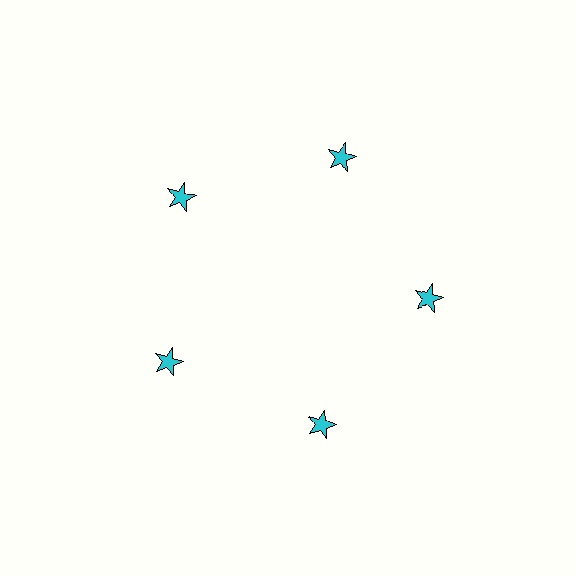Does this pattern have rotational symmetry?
Yes, this pattern has 5-fold rotational symmetry. It looks the same after rotating 72 degrees around the center.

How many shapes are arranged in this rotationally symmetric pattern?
There are 5 shapes, arranged in 5 groups of 1.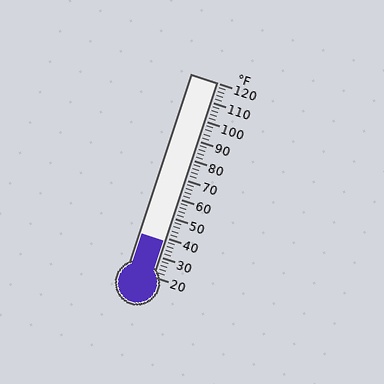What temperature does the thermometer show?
The thermometer shows approximately 38°F.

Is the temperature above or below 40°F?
The temperature is below 40°F.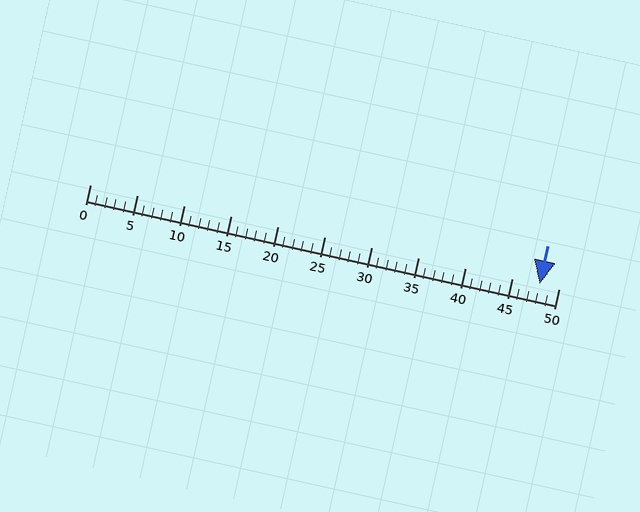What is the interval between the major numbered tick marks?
The major tick marks are spaced 5 units apart.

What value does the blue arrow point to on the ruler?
The blue arrow points to approximately 48.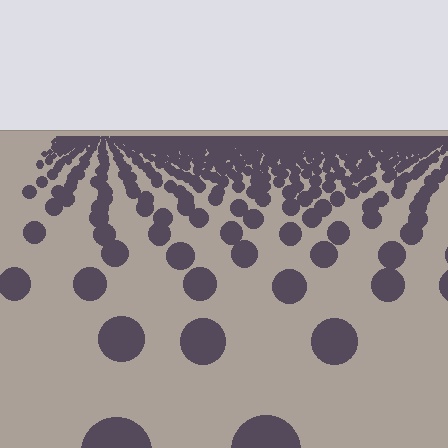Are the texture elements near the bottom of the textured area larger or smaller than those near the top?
Larger. Near the bottom, elements are closer to the viewer and appear at a bigger on-screen size.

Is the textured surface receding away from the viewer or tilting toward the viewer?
The surface is receding away from the viewer. Texture elements get smaller and denser toward the top.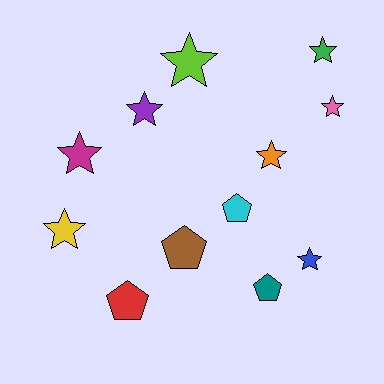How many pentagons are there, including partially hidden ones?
There are 4 pentagons.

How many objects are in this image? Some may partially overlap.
There are 12 objects.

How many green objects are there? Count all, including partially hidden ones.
There is 1 green object.